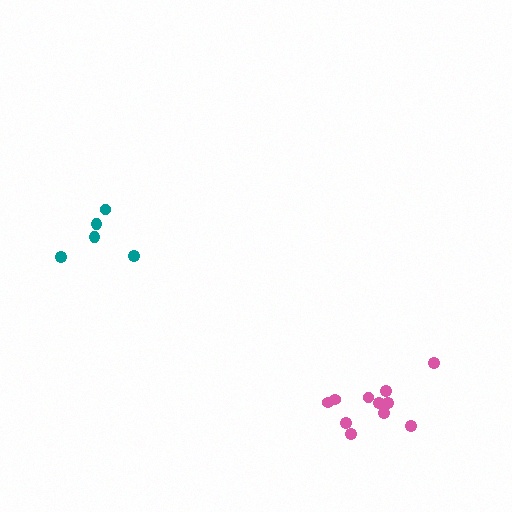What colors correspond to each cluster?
The clusters are colored: pink, teal.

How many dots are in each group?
Group 1: 11 dots, Group 2: 5 dots (16 total).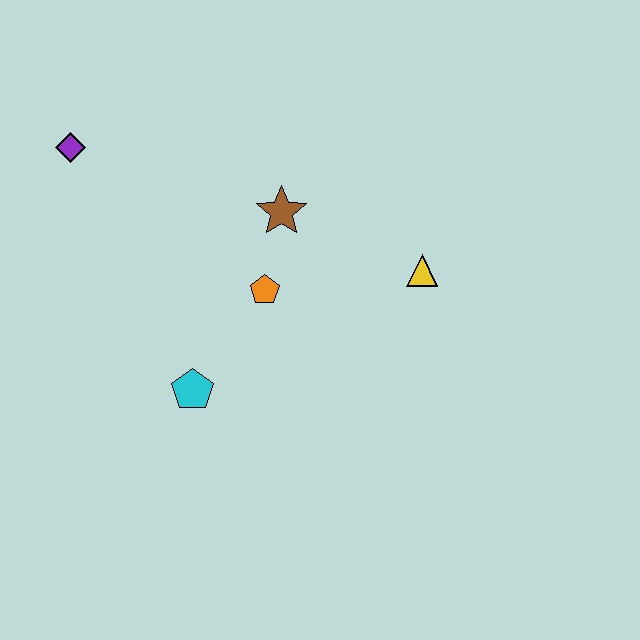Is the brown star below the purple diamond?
Yes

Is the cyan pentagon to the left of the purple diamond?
No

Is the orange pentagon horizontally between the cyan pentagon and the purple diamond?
No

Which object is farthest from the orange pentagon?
The purple diamond is farthest from the orange pentagon.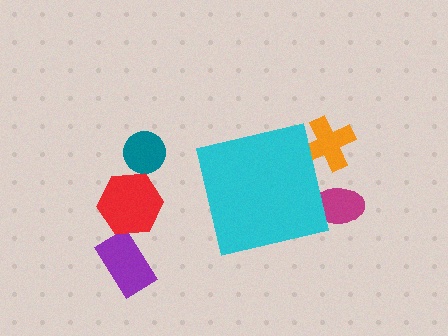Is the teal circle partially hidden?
No, the teal circle is fully visible.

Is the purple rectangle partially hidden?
No, the purple rectangle is fully visible.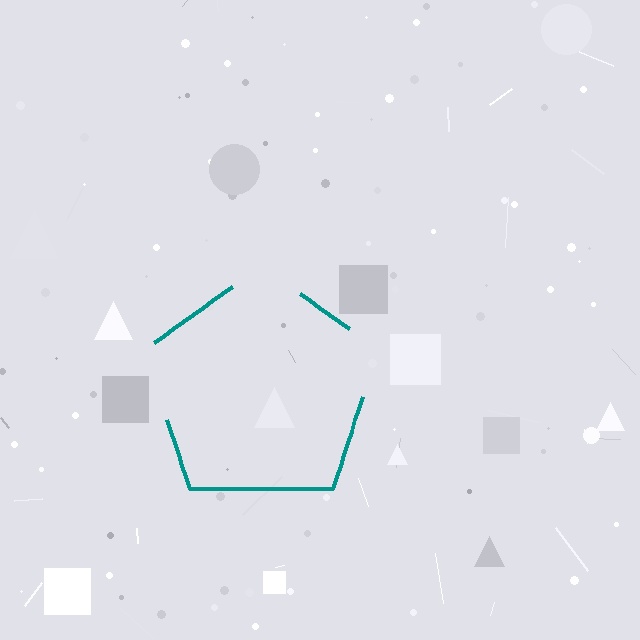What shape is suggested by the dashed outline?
The dashed outline suggests a pentagon.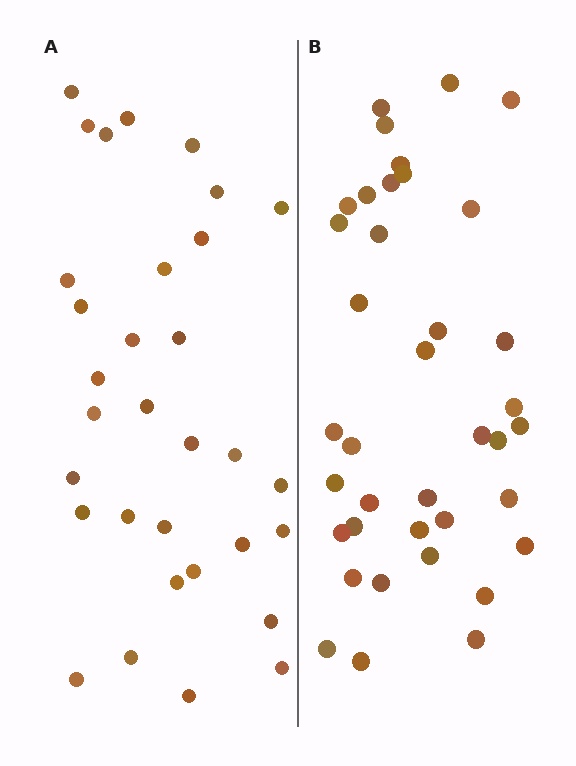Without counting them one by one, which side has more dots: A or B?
Region B (the right region) has more dots.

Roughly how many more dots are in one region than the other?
Region B has about 6 more dots than region A.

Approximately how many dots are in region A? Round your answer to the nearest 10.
About 30 dots. (The exact count is 32, which rounds to 30.)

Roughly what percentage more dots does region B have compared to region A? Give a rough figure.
About 20% more.